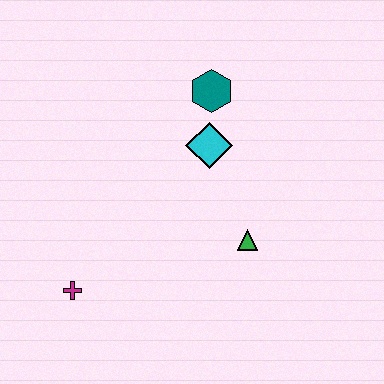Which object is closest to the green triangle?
The cyan diamond is closest to the green triangle.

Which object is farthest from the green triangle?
The magenta cross is farthest from the green triangle.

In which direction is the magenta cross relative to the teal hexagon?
The magenta cross is below the teal hexagon.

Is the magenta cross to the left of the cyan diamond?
Yes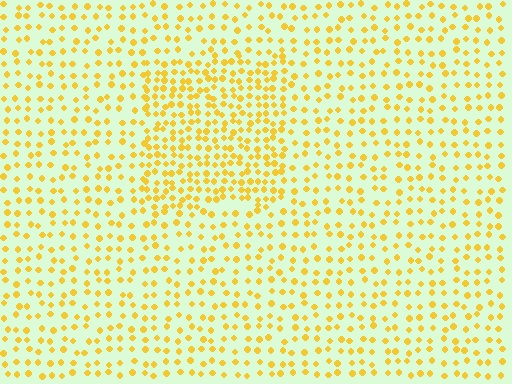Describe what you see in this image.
The image contains small yellow elements arranged at two different densities. A rectangle-shaped region is visible where the elements are more densely packed than the surrounding area.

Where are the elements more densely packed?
The elements are more densely packed inside the rectangle boundary.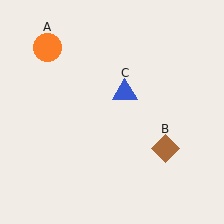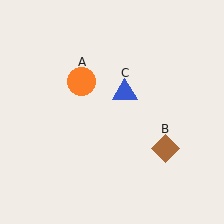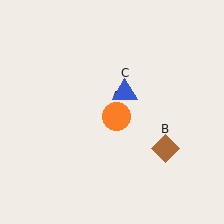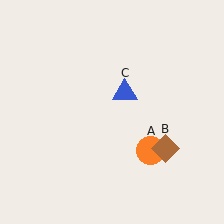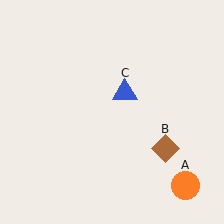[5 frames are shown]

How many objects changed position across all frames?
1 object changed position: orange circle (object A).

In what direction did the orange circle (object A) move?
The orange circle (object A) moved down and to the right.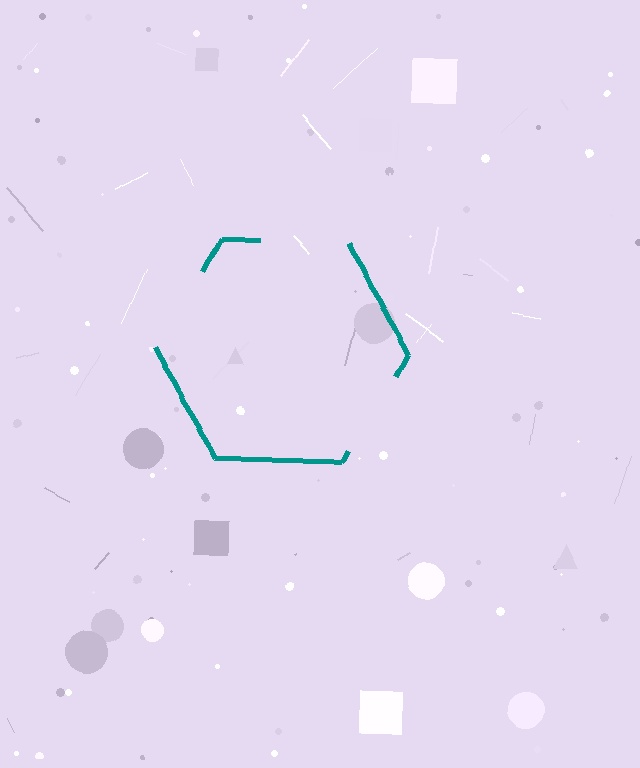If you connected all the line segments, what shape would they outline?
They would outline a hexagon.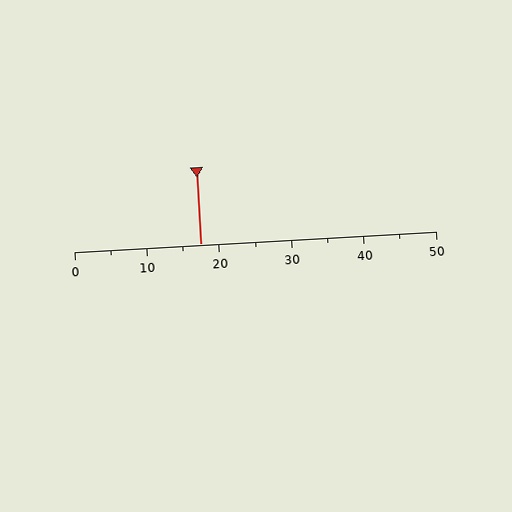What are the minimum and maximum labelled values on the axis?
The axis runs from 0 to 50.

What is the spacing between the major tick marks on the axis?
The major ticks are spaced 10 apart.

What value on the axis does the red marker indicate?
The marker indicates approximately 17.5.